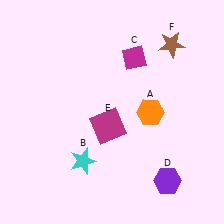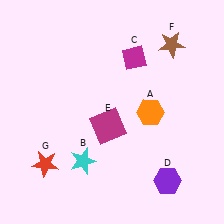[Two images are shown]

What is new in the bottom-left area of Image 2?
A red star (G) was added in the bottom-left area of Image 2.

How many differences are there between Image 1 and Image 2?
There is 1 difference between the two images.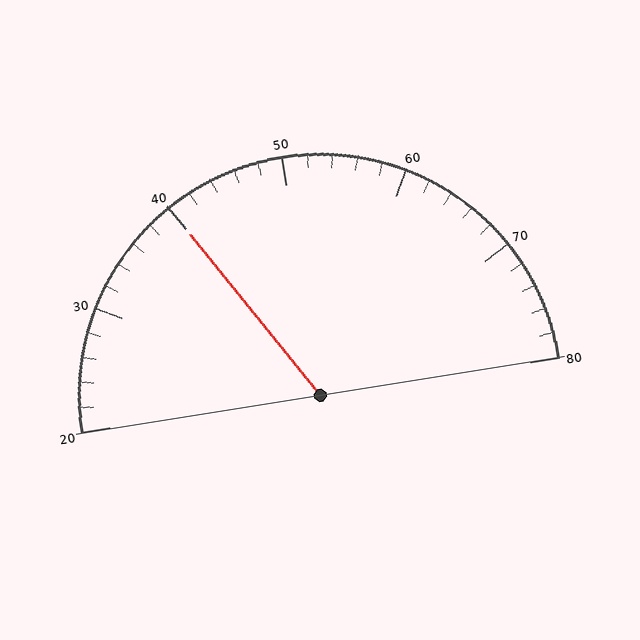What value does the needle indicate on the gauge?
The needle indicates approximately 40.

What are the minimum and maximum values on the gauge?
The gauge ranges from 20 to 80.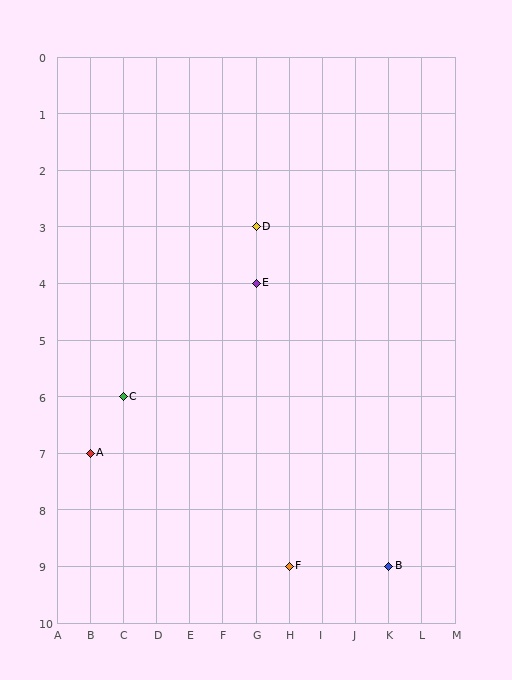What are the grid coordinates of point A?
Point A is at grid coordinates (B, 7).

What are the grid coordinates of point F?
Point F is at grid coordinates (H, 9).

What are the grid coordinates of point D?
Point D is at grid coordinates (G, 3).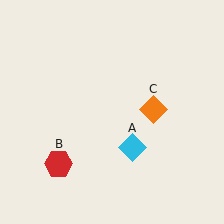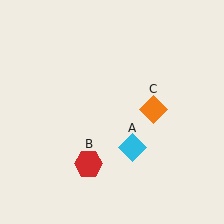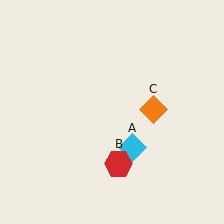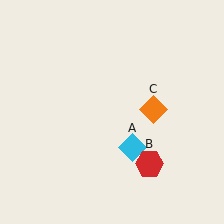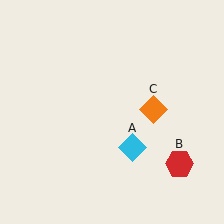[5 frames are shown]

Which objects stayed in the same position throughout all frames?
Cyan diamond (object A) and orange diamond (object C) remained stationary.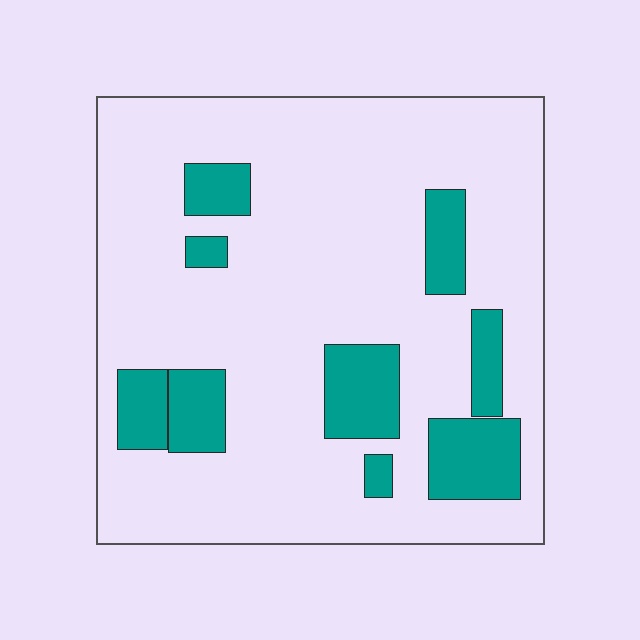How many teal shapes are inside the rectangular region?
9.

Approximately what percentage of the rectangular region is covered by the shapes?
Approximately 20%.